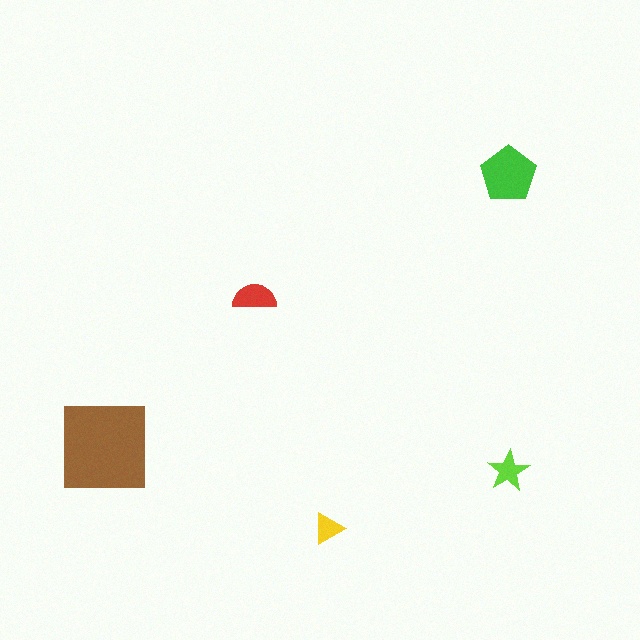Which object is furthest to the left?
The brown square is leftmost.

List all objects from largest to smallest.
The brown square, the green pentagon, the red semicircle, the lime star, the yellow triangle.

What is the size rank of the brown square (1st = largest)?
1st.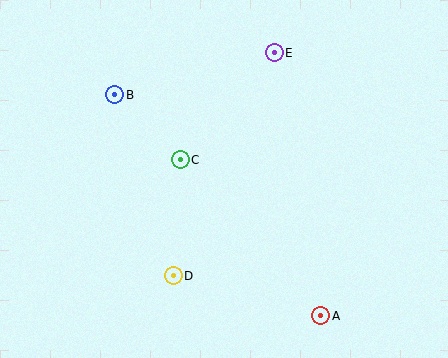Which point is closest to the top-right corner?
Point E is closest to the top-right corner.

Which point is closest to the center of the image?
Point C at (180, 160) is closest to the center.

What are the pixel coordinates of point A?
Point A is at (321, 316).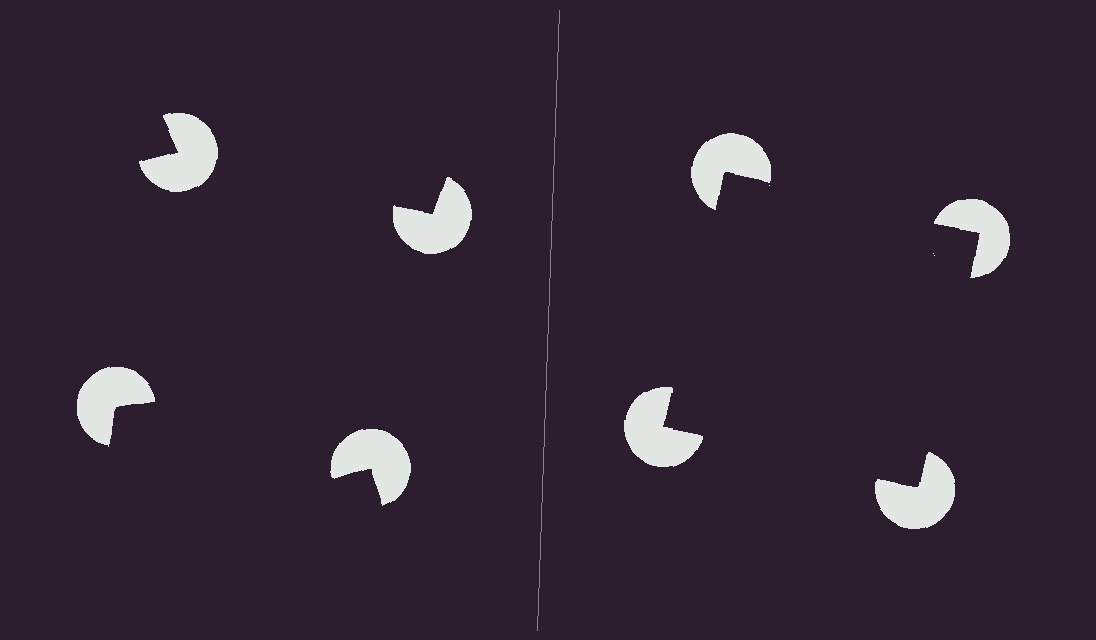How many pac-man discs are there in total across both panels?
8 — 4 on each side.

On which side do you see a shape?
An illusory square appears on the right side. On the left side the wedge cuts are rotated, so no coherent shape forms.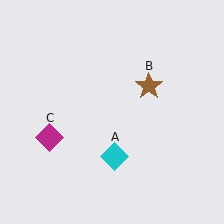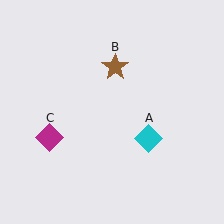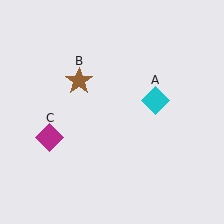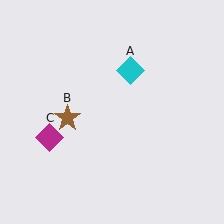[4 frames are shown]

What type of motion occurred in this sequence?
The cyan diamond (object A), brown star (object B) rotated counterclockwise around the center of the scene.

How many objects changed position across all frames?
2 objects changed position: cyan diamond (object A), brown star (object B).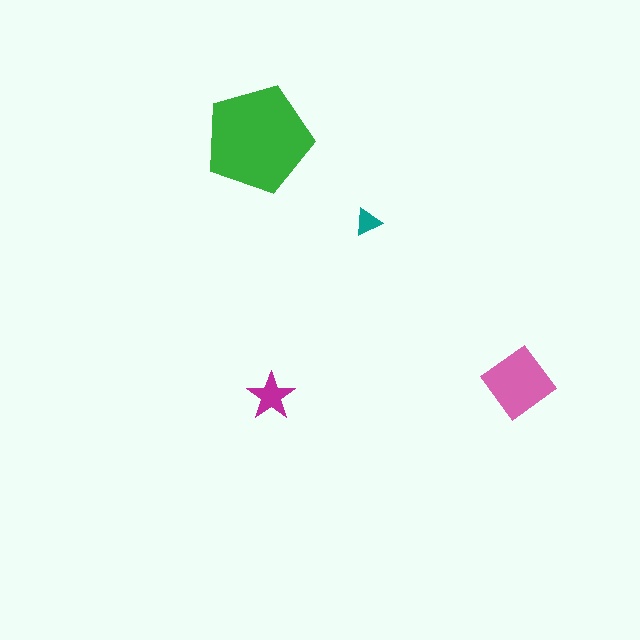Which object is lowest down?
The magenta star is bottommost.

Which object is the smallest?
The teal triangle.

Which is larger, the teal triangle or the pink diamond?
The pink diamond.